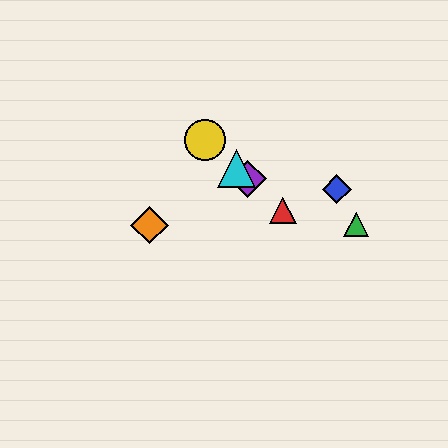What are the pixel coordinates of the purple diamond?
The purple diamond is at (248, 179).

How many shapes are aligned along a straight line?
4 shapes (the red triangle, the yellow circle, the purple diamond, the cyan triangle) are aligned along a straight line.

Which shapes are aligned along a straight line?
The red triangle, the yellow circle, the purple diamond, the cyan triangle are aligned along a straight line.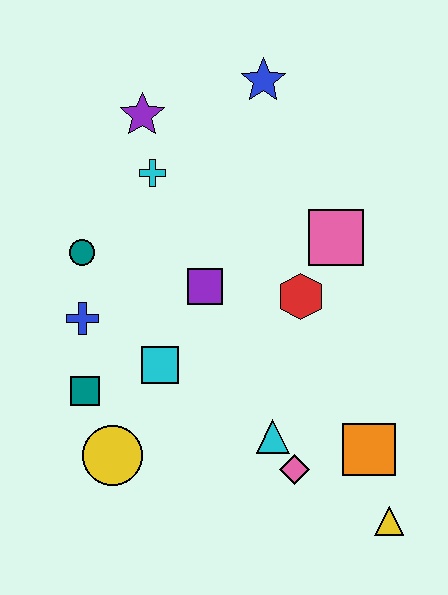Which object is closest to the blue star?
The purple star is closest to the blue star.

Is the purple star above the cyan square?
Yes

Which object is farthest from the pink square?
The yellow circle is farthest from the pink square.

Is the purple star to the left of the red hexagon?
Yes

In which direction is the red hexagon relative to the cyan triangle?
The red hexagon is above the cyan triangle.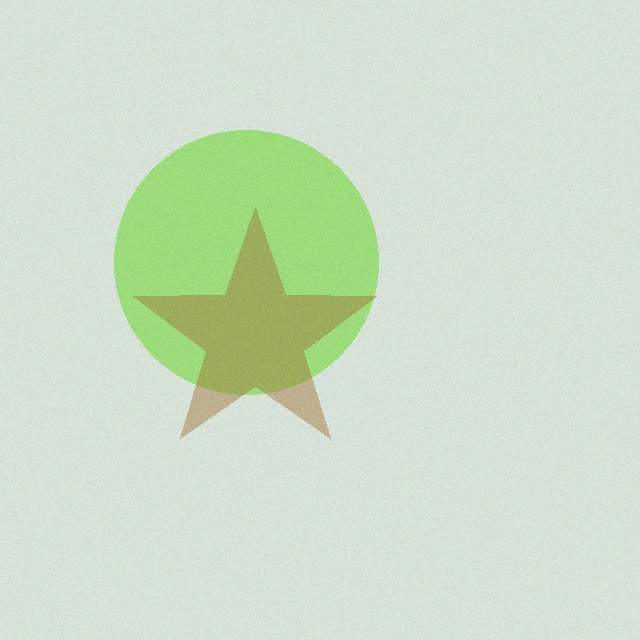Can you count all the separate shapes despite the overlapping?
Yes, there are 2 separate shapes.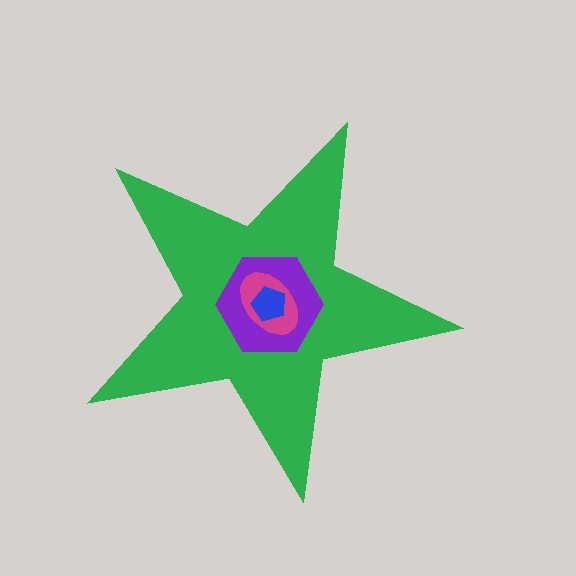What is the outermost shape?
The green star.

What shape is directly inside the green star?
The purple hexagon.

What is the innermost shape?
The blue pentagon.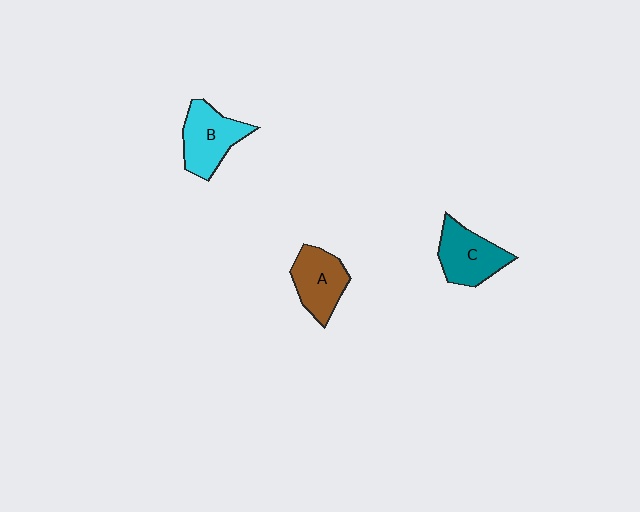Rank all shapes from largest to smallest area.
From largest to smallest: B (cyan), C (teal), A (brown).